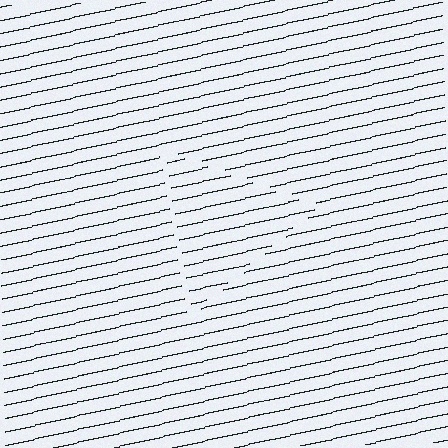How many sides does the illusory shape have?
3 sides — the line-ends trace a triangle.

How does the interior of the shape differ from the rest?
The interior of the shape contains the same grating, shifted by half a period — the contour is defined by the phase discontinuity where line-ends from the inner and outer gratings abut.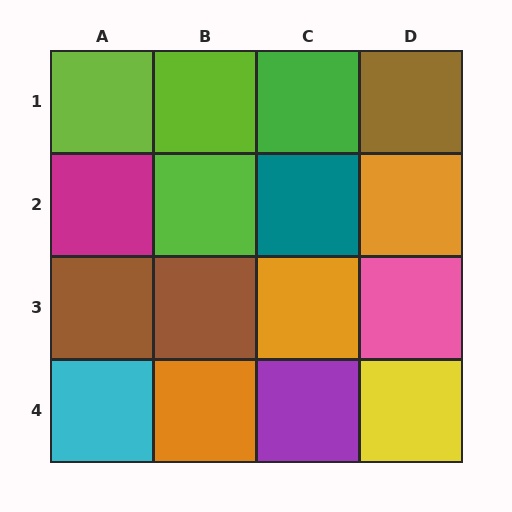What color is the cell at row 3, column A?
Brown.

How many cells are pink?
1 cell is pink.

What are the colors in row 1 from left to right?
Lime, lime, green, brown.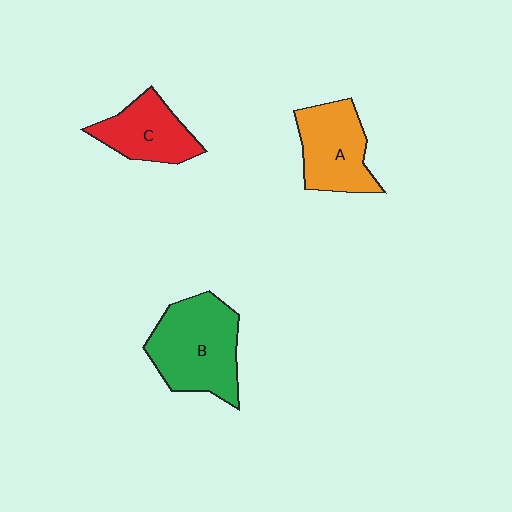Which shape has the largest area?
Shape B (green).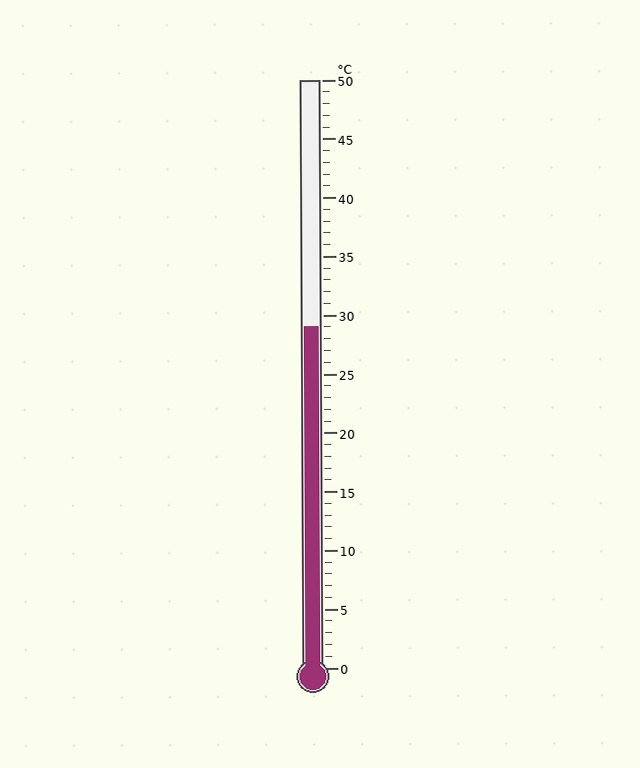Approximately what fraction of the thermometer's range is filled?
The thermometer is filled to approximately 60% of its range.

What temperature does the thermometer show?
The thermometer shows approximately 29°C.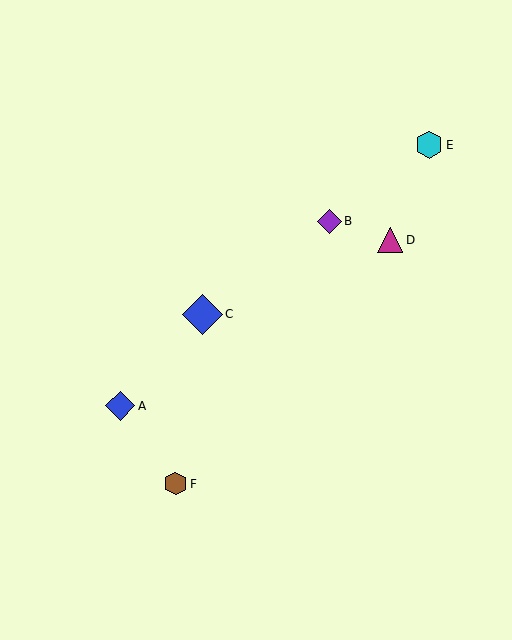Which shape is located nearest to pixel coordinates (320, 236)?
The purple diamond (labeled B) at (329, 221) is nearest to that location.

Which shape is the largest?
The blue diamond (labeled C) is the largest.